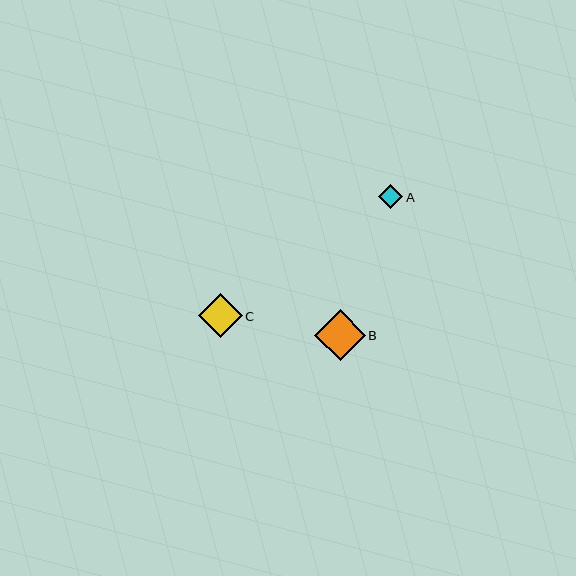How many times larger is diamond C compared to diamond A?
Diamond C is approximately 1.8 times the size of diamond A.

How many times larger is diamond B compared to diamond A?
Diamond B is approximately 2.1 times the size of diamond A.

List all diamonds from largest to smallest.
From largest to smallest: B, C, A.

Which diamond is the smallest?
Diamond A is the smallest with a size of approximately 24 pixels.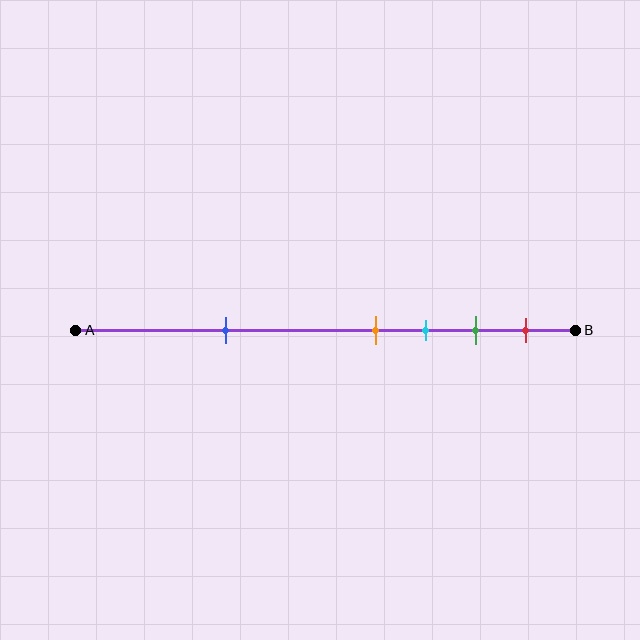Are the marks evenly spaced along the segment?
No, the marks are not evenly spaced.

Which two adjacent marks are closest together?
The orange and cyan marks are the closest adjacent pair.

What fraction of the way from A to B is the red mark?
The red mark is approximately 90% (0.9) of the way from A to B.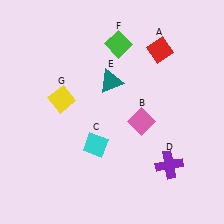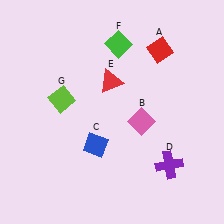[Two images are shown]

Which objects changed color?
C changed from cyan to blue. E changed from teal to red. G changed from yellow to lime.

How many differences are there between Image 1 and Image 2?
There are 3 differences between the two images.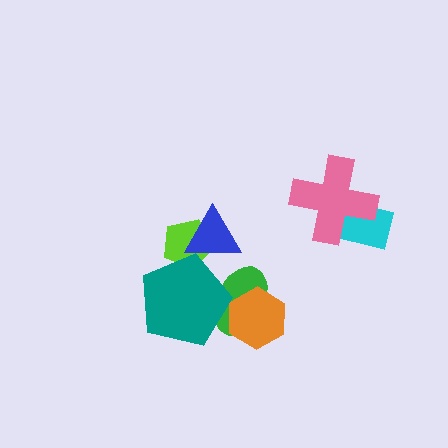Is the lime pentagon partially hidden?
Yes, it is partially covered by another shape.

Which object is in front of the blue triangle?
The teal pentagon is in front of the blue triangle.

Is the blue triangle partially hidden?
Yes, it is partially covered by another shape.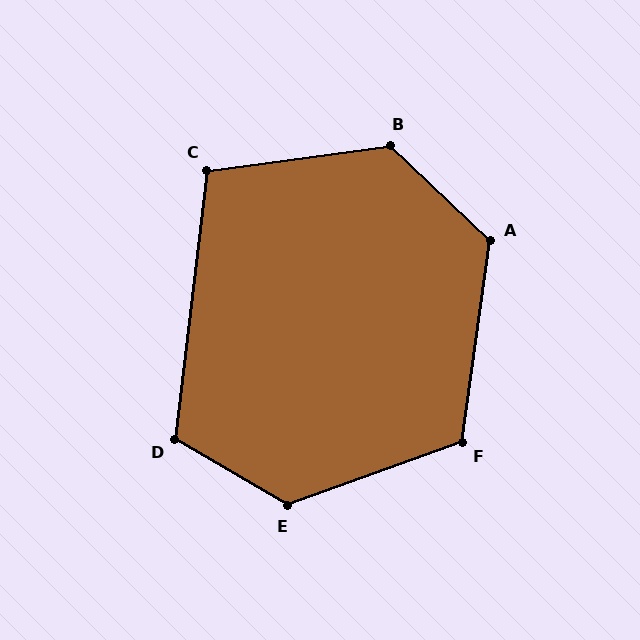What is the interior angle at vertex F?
Approximately 117 degrees (obtuse).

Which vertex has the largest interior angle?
E, at approximately 130 degrees.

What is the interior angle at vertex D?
Approximately 114 degrees (obtuse).